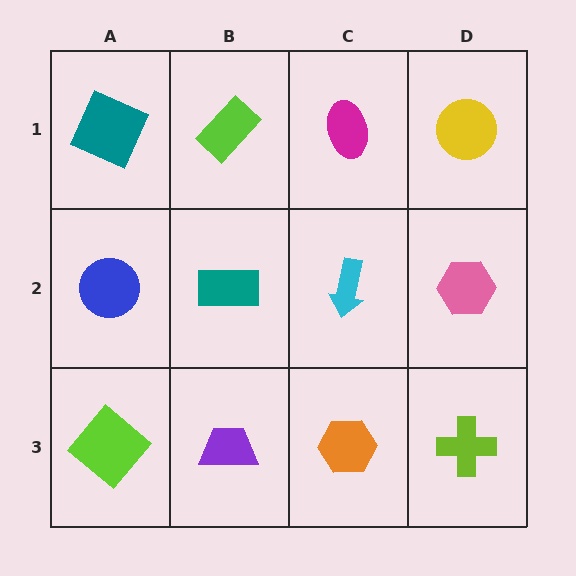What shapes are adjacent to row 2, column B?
A lime rectangle (row 1, column B), a purple trapezoid (row 3, column B), a blue circle (row 2, column A), a cyan arrow (row 2, column C).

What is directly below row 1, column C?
A cyan arrow.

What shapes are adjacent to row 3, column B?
A teal rectangle (row 2, column B), a lime diamond (row 3, column A), an orange hexagon (row 3, column C).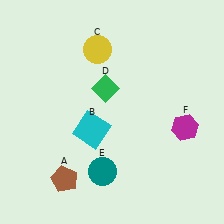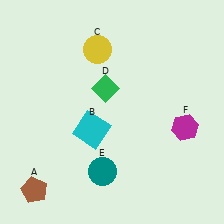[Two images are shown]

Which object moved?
The brown pentagon (A) moved left.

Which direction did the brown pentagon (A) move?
The brown pentagon (A) moved left.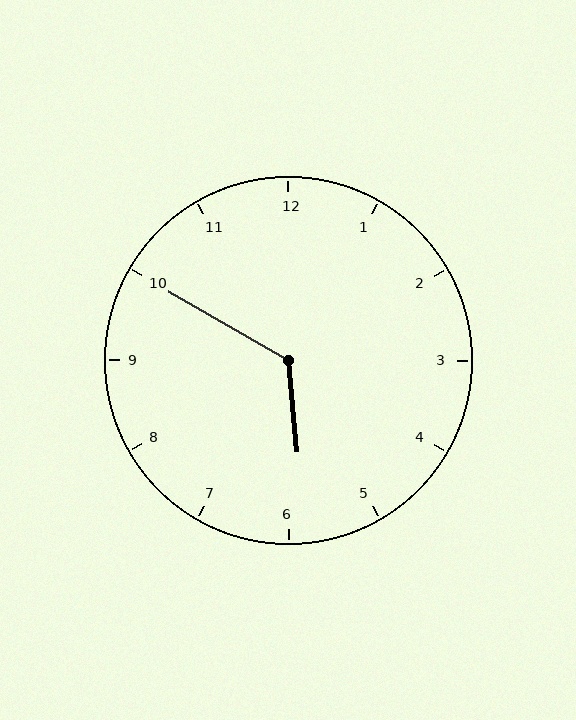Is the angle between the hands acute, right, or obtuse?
It is obtuse.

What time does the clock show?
5:50.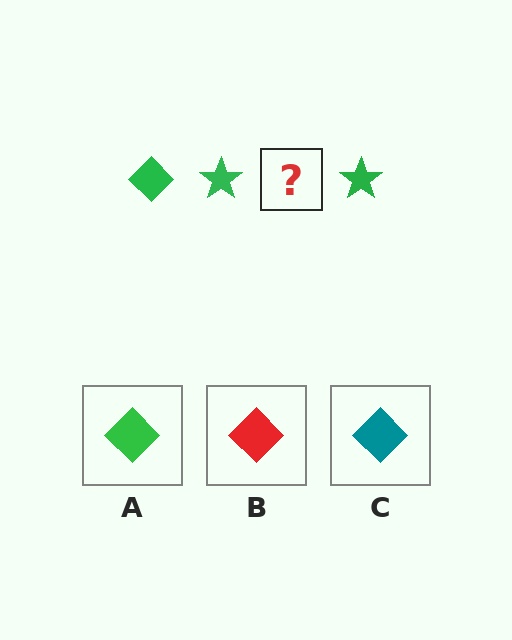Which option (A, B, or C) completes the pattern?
A.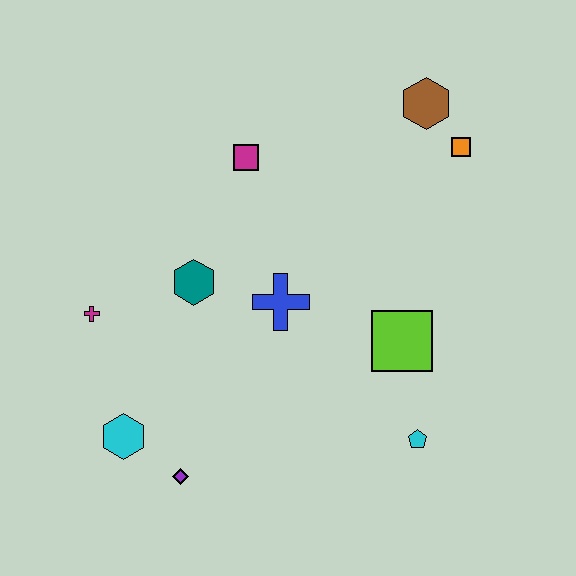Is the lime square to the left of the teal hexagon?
No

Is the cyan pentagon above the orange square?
No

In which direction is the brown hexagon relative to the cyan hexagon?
The brown hexagon is above the cyan hexagon.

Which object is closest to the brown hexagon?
The orange square is closest to the brown hexagon.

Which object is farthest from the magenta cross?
The orange square is farthest from the magenta cross.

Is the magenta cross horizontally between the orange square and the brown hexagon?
No